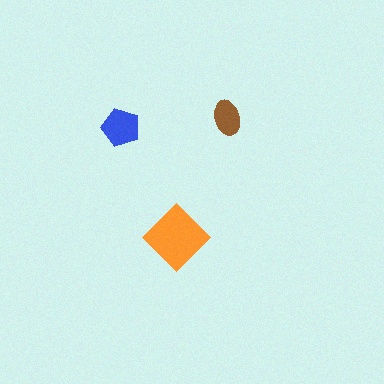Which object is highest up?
The brown ellipse is topmost.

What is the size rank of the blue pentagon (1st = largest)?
2nd.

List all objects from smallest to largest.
The brown ellipse, the blue pentagon, the orange diamond.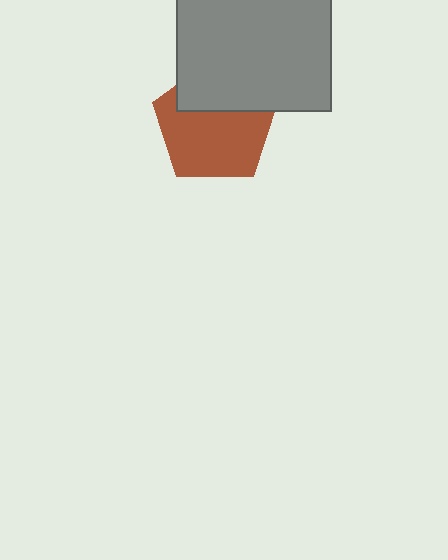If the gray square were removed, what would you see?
You would see the complete brown pentagon.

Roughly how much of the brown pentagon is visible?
Most of it is visible (roughly 66%).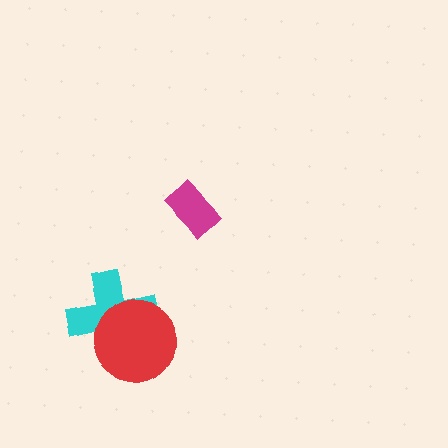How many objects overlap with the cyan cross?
1 object overlaps with the cyan cross.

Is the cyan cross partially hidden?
Yes, it is partially covered by another shape.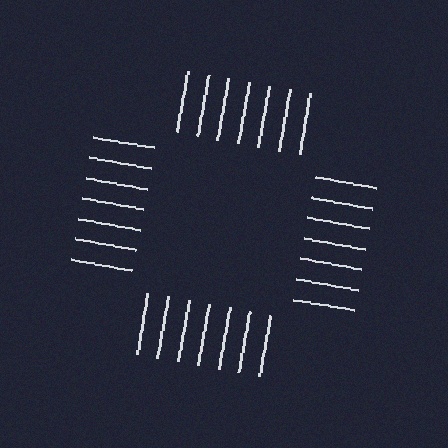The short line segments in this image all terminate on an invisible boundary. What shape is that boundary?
An illusory square — the line segments terminate on its edges but no continuous stroke is drawn.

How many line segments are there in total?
28 — 7 along each of the 4 edges.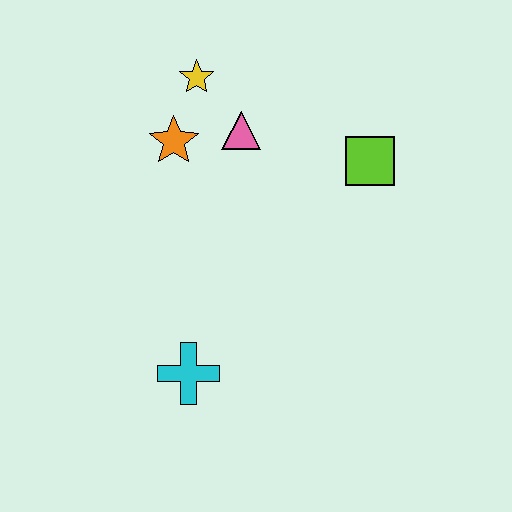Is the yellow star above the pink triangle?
Yes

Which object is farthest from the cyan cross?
The yellow star is farthest from the cyan cross.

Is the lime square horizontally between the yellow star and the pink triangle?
No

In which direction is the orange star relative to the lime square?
The orange star is to the left of the lime square.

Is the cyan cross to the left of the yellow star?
Yes